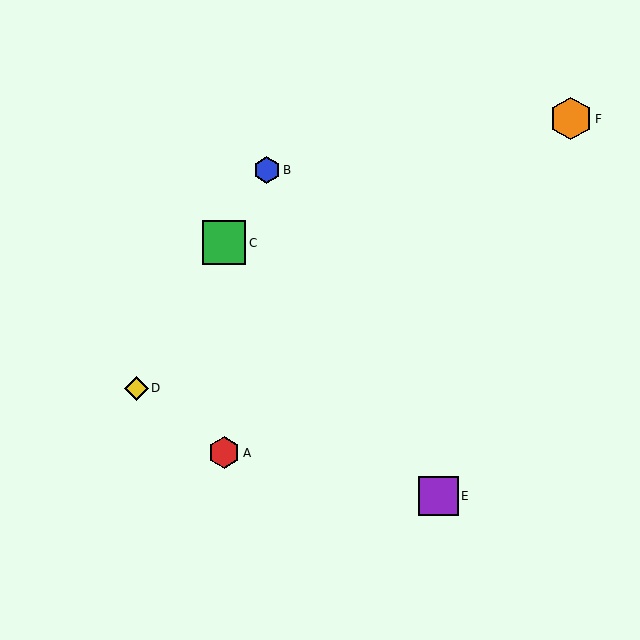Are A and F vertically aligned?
No, A is at x≈224 and F is at x≈571.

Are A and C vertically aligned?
Yes, both are at x≈224.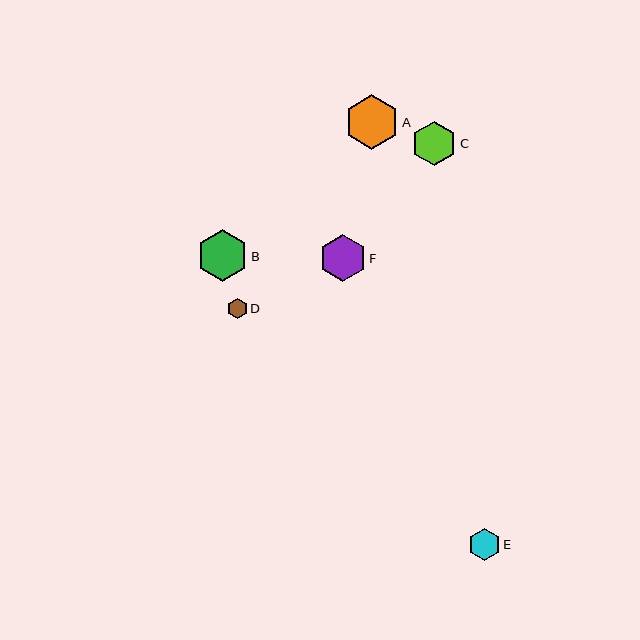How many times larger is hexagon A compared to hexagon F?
Hexagon A is approximately 1.2 times the size of hexagon F.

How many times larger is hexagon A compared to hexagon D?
Hexagon A is approximately 2.7 times the size of hexagon D.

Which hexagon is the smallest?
Hexagon D is the smallest with a size of approximately 20 pixels.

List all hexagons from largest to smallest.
From largest to smallest: A, B, F, C, E, D.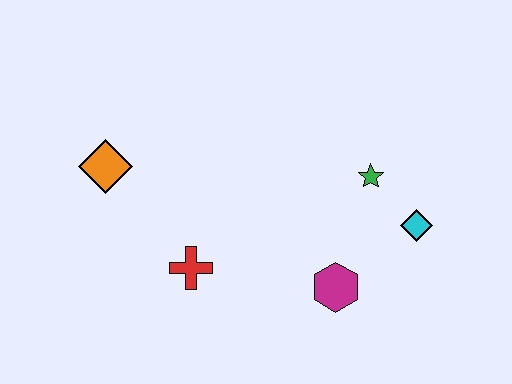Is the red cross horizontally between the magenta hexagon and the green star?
No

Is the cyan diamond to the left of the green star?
No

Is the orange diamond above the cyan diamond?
Yes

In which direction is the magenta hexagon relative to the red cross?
The magenta hexagon is to the right of the red cross.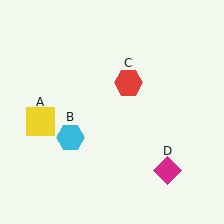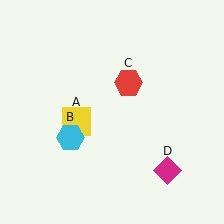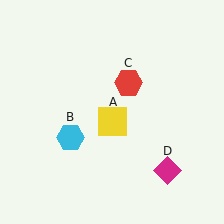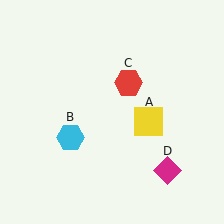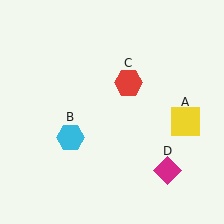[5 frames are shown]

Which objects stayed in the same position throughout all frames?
Cyan hexagon (object B) and red hexagon (object C) and magenta diamond (object D) remained stationary.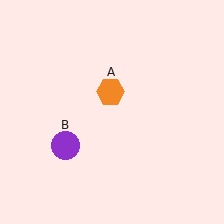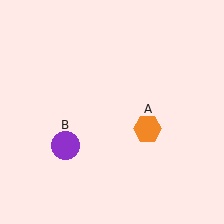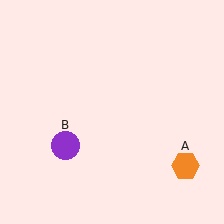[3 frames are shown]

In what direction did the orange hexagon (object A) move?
The orange hexagon (object A) moved down and to the right.